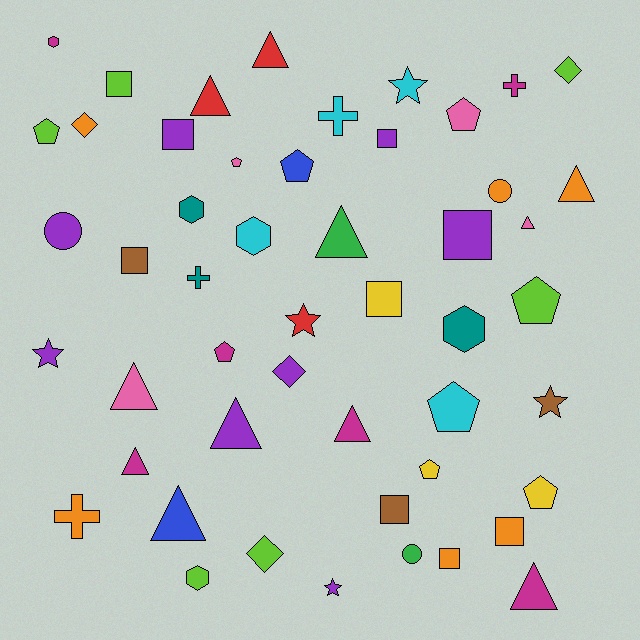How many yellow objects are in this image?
There are 3 yellow objects.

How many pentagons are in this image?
There are 9 pentagons.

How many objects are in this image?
There are 50 objects.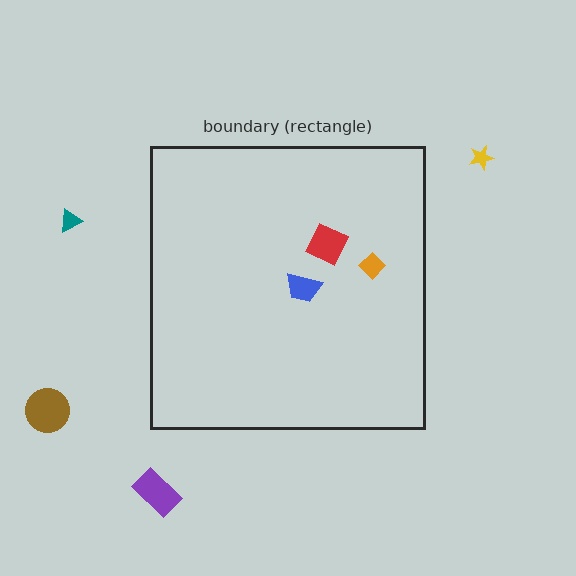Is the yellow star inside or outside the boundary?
Outside.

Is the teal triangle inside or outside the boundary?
Outside.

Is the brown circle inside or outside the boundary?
Outside.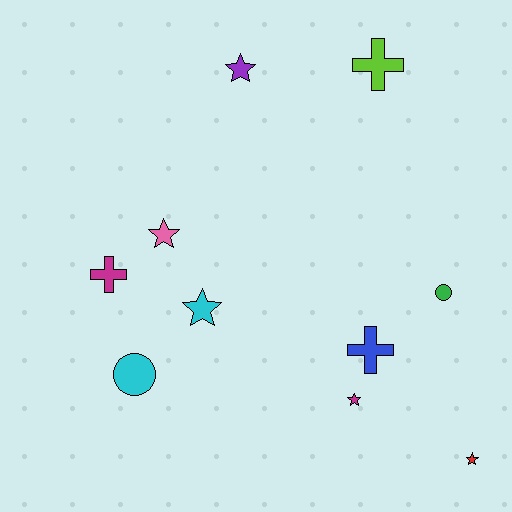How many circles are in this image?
There are 2 circles.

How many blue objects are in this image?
There is 1 blue object.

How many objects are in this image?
There are 10 objects.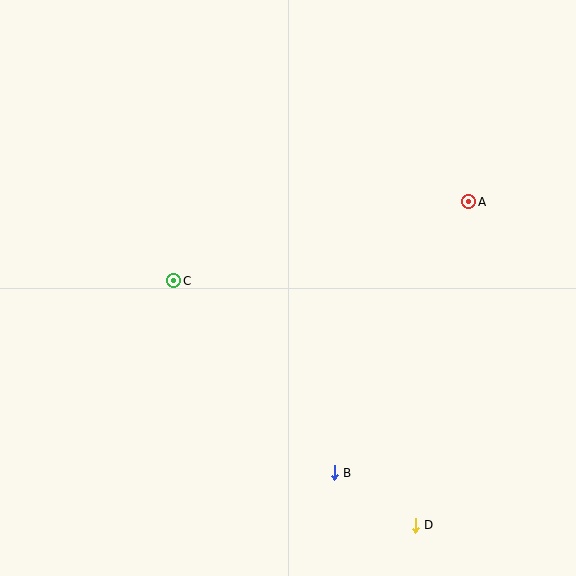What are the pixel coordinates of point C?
Point C is at (174, 281).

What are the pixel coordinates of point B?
Point B is at (334, 473).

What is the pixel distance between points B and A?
The distance between B and A is 303 pixels.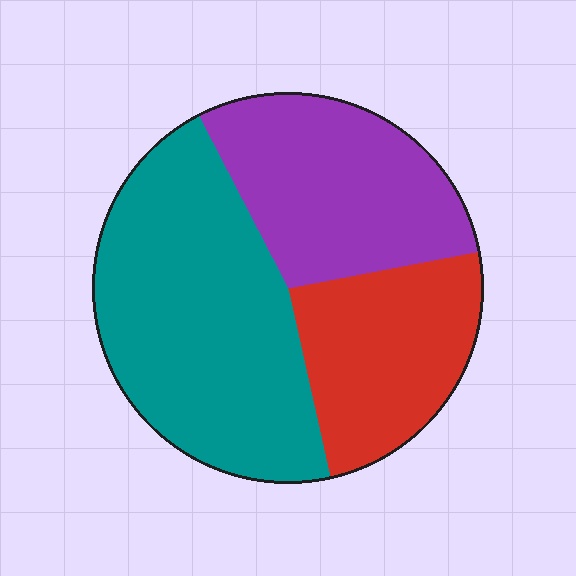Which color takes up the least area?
Red, at roughly 25%.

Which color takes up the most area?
Teal, at roughly 45%.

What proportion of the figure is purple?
Purple takes up about one third (1/3) of the figure.